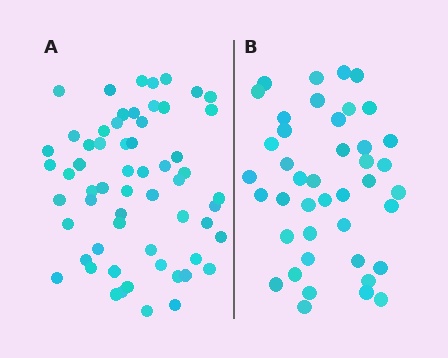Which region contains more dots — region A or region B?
Region A (the left region) has more dots.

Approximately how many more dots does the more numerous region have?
Region A has approximately 20 more dots than region B.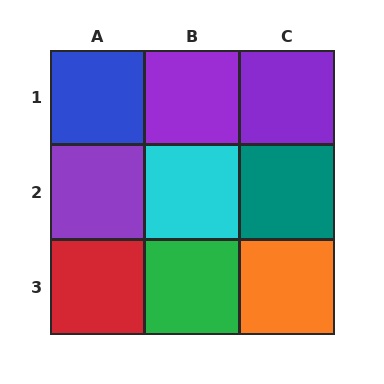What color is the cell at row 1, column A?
Blue.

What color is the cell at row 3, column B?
Green.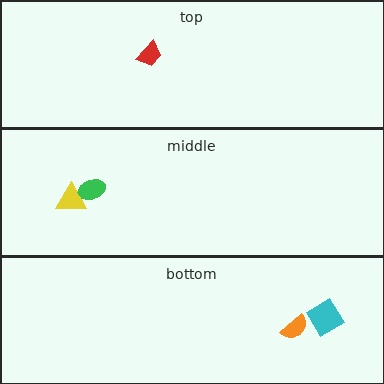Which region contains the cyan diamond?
The bottom region.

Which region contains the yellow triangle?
The middle region.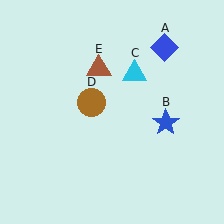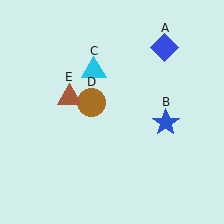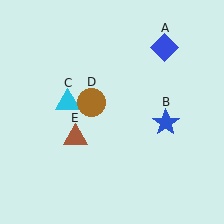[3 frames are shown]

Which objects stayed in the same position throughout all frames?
Blue diamond (object A) and blue star (object B) and brown circle (object D) remained stationary.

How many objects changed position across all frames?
2 objects changed position: cyan triangle (object C), brown triangle (object E).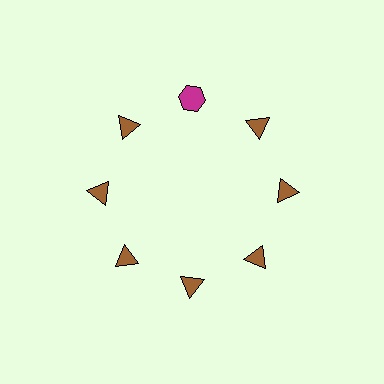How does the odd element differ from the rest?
It differs in both color (magenta instead of brown) and shape (hexagon instead of triangle).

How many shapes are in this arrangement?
There are 8 shapes arranged in a ring pattern.